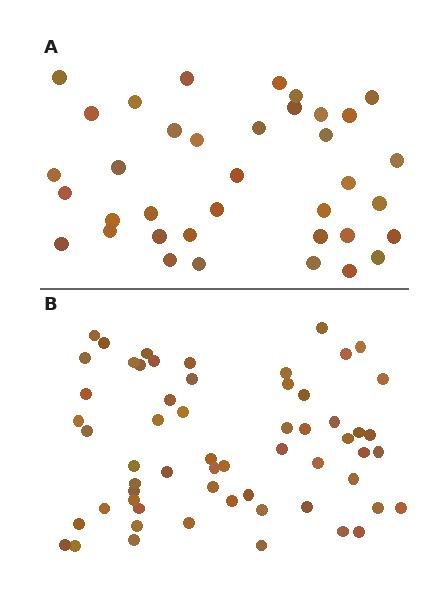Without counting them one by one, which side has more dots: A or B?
Region B (the bottom region) has more dots.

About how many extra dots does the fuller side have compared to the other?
Region B has approximately 20 more dots than region A.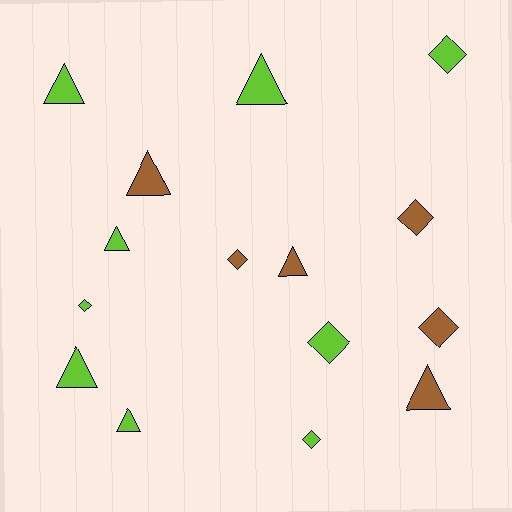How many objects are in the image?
There are 15 objects.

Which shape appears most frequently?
Triangle, with 8 objects.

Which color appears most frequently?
Lime, with 9 objects.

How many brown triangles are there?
There are 3 brown triangles.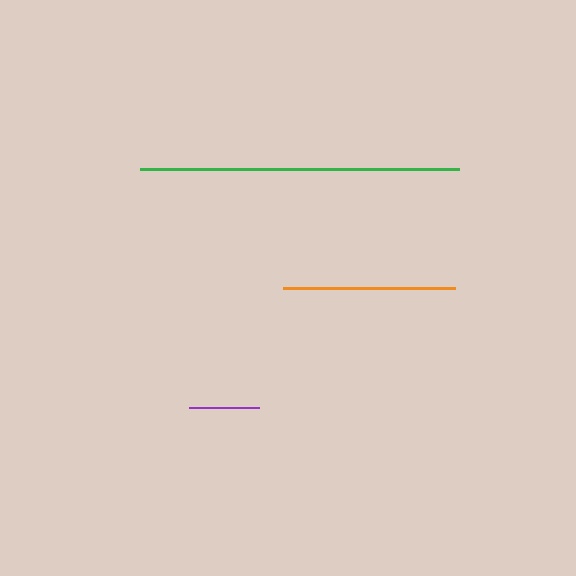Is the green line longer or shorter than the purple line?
The green line is longer than the purple line.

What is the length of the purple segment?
The purple segment is approximately 71 pixels long.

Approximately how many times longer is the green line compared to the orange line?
The green line is approximately 1.9 times the length of the orange line.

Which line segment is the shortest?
The purple line is the shortest at approximately 71 pixels.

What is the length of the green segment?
The green segment is approximately 319 pixels long.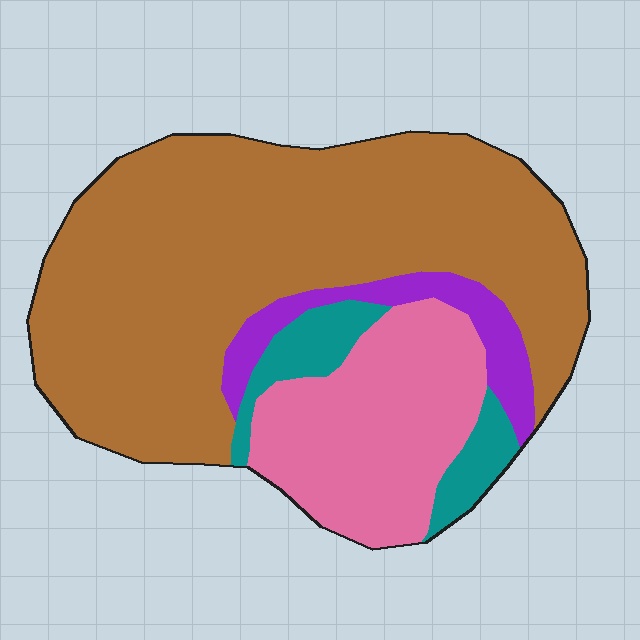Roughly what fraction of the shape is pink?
Pink takes up about one fifth (1/5) of the shape.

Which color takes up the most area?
Brown, at roughly 65%.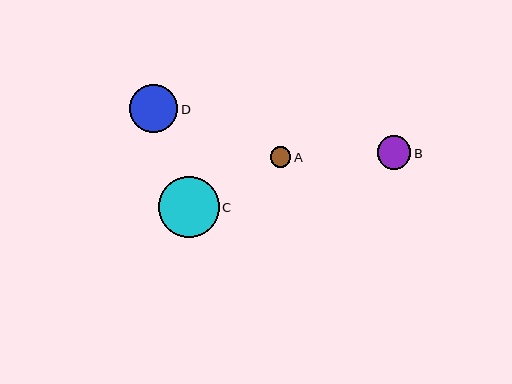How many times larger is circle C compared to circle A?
Circle C is approximately 3.0 times the size of circle A.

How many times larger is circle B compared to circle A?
Circle B is approximately 1.7 times the size of circle A.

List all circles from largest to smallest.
From largest to smallest: C, D, B, A.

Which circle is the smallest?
Circle A is the smallest with a size of approximately 20 pixels.